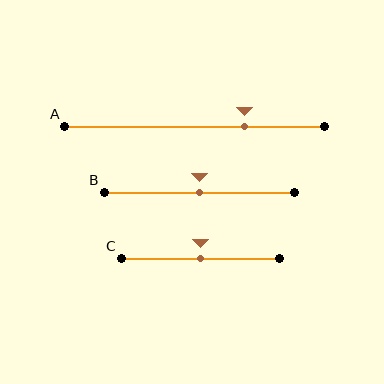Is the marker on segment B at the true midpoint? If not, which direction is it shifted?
Yes, the marker on segment B is at the true midpoint.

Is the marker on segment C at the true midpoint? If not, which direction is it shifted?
Yes, the marker on segment C is at the true midpoint.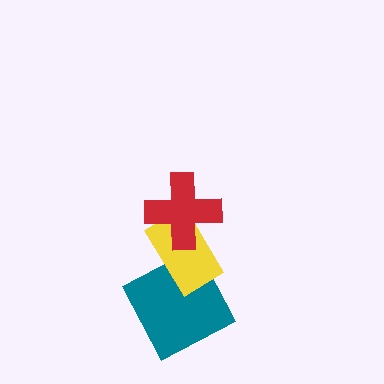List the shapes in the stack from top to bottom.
From top to bottom: the red cross, the yellow rectangle, the teal square.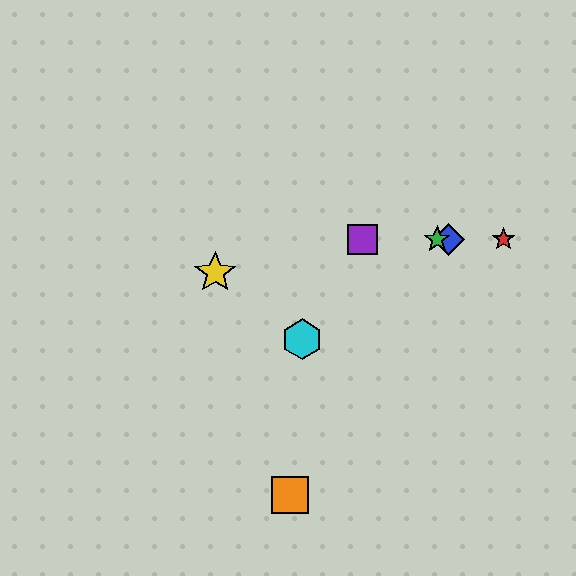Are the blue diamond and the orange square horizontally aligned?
No, the blue diamond is at y≈239 and the orange square is at y≈495.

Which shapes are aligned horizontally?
The red star, the blue diamond, the green star, the purple square are aligned horizontally.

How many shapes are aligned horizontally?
4 shapes (the red star, the blue diamond, the green star, the purple square) are aligned horizontally.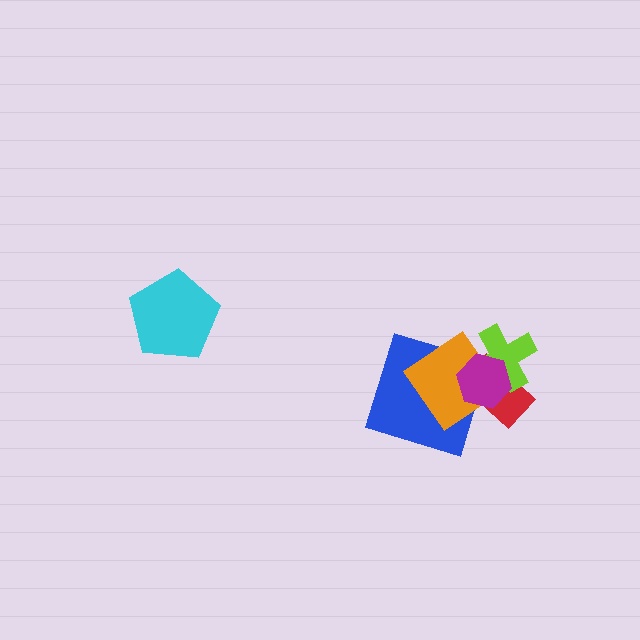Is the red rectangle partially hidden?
Yes, it is partially covered by another shape.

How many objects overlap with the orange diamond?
4 objects overlap with the orange diamond.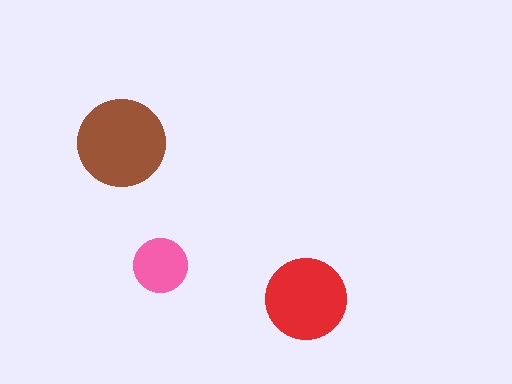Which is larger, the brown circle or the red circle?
The brown one.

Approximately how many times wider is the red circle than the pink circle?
About 1.5 times wider.